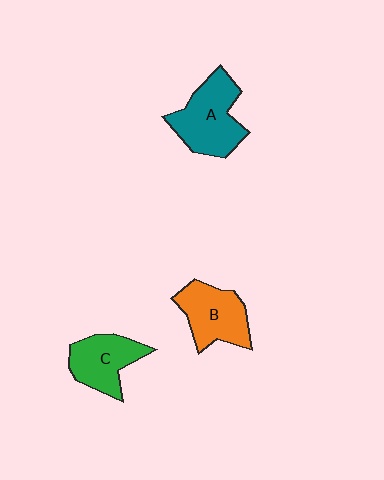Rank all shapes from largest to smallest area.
From largest to smallest: A (teal), B (orange), C (green).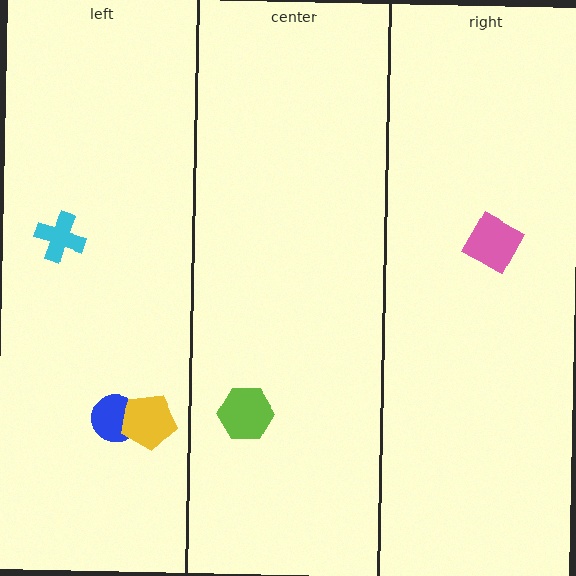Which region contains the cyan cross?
The left region.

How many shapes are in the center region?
1.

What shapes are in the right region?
The pink square.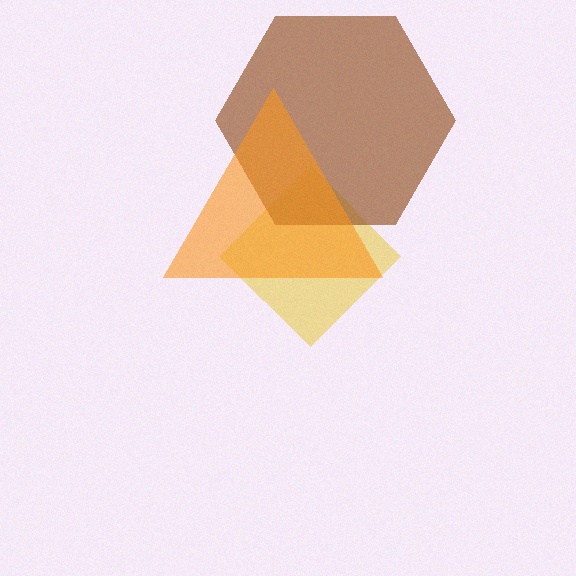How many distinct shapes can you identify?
There are 3 distinct shapes: a yellow diamond, a brown hexagon, an orange triangle.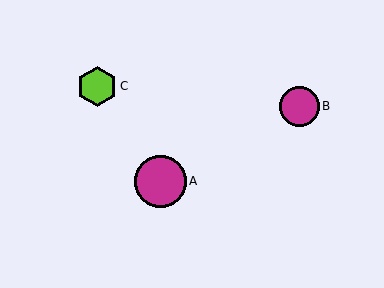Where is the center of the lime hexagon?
The center of the lime hexagon is at (97, 86).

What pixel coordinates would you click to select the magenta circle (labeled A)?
Click at (161, 181) to select the magenta circle A.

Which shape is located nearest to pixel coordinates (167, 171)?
The magenta circle (labeled A) at (161, 181) is nearest to that location.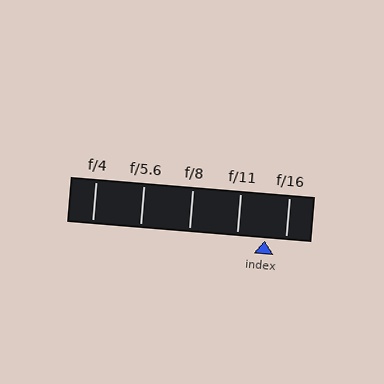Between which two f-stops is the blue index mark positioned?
The index mark is between f/11 and f/16.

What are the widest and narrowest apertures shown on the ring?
The widest aperture shown is f/4 and the narrowest is f/16.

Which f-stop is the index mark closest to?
The index mark is closest to f/16.